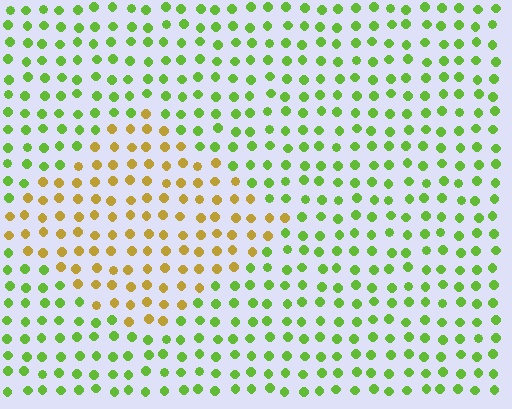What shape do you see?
I see a diamond.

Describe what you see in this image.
The image is filled with small lime elements in a uniform arrangement. A diamond-shaped region is visible where the elements are tinted to a slightly different hue, forming a subtle color boundary.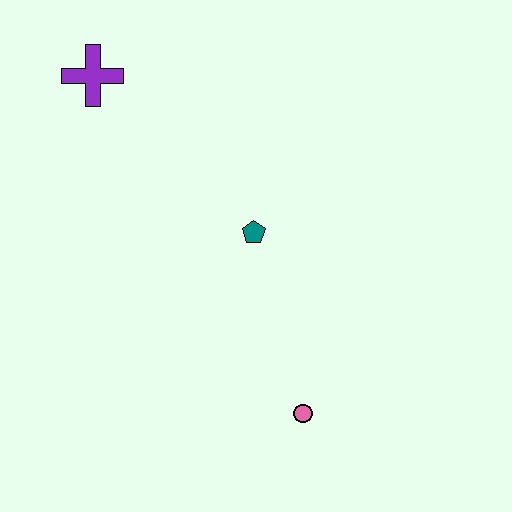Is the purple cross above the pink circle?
Yes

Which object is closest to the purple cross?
The teal pentagon is closest to the purple cross.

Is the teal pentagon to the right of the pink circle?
No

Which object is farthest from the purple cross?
The pink circle is farthest from the purple cross.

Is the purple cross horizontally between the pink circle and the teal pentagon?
No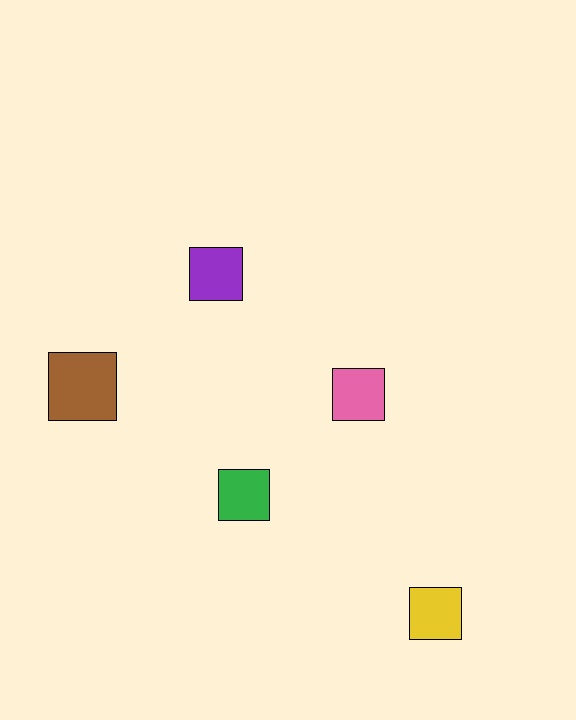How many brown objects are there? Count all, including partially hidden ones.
There is 1 brown object.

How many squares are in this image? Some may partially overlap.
There are 5 squares.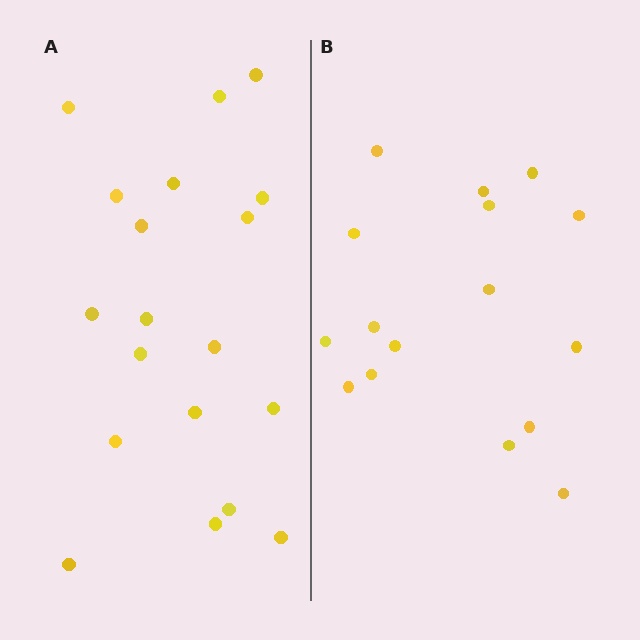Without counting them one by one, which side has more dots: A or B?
Region A (the left region) has more dots.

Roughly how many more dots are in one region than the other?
Region A has just a few more — roughly 2 or 3 more dots than region B.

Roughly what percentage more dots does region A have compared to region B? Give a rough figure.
About 20% more.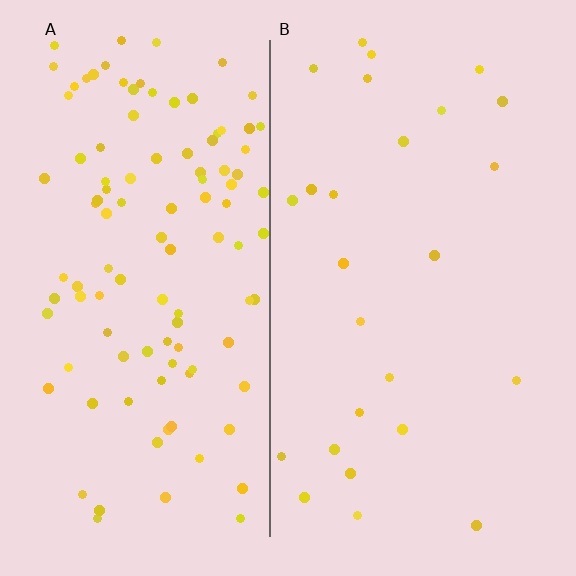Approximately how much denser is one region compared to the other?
Approximately 4.2× — region A over region B.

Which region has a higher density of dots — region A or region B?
A (the left).